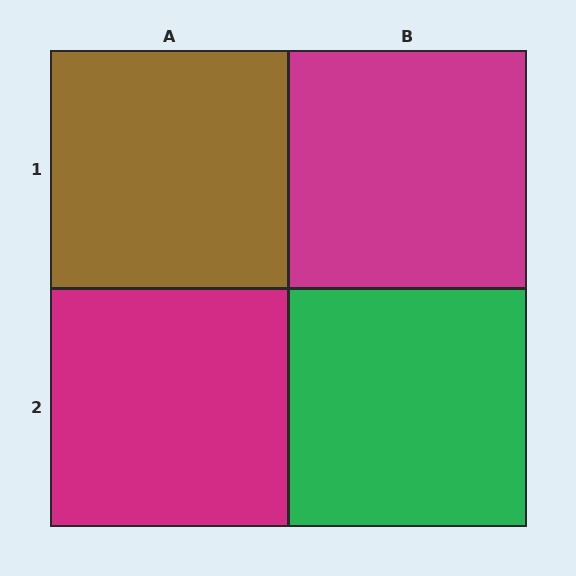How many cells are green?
1 cell is green.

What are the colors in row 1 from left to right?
Brown, magenta.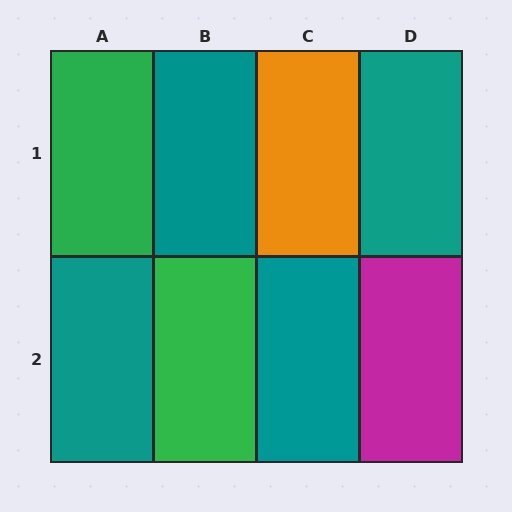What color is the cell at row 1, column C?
Orange.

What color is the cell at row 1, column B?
Teal.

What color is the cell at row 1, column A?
Green.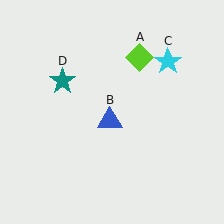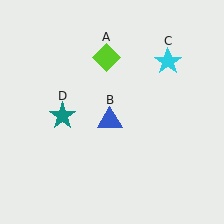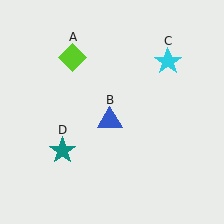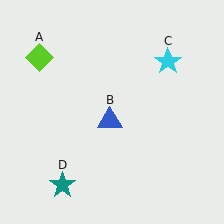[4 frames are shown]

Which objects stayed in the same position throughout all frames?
Blue triangle (object B) and cyan star (object C) remained stationary.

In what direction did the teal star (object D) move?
The teal star (object D) moved down.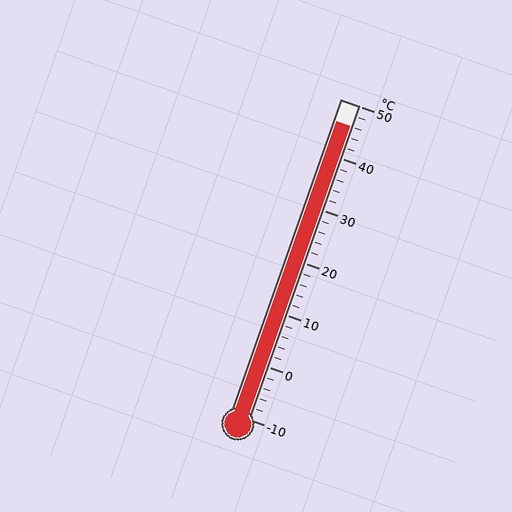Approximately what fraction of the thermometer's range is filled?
The thermometer is filled to approximately 95% of its range.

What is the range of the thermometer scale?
The thermometer scale ranges from -10°C to 50°C.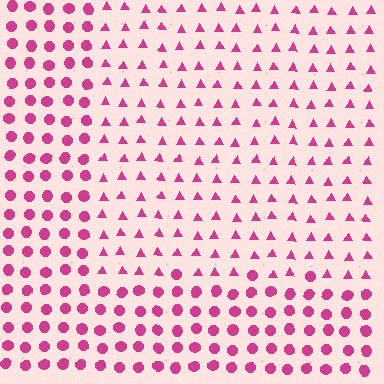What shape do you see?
I see a rectangle.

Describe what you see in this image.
The image is filled with small magenta elements arranged in a uniform grid. A rectangle-shaped region contains triangles, while the surrounding area contains circles. The boundary is defined purely by the change in element shape.